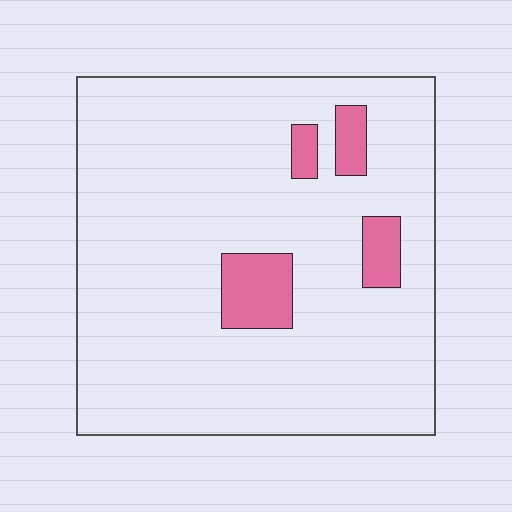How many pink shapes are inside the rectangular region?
4.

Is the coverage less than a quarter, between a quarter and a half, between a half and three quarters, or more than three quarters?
Less than a quarter.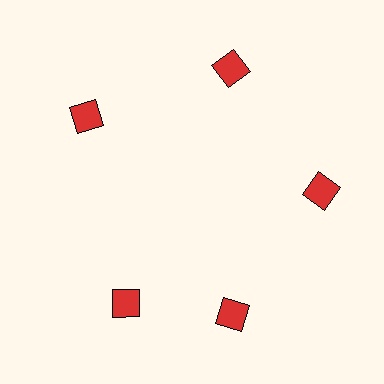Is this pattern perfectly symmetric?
No. The 5 red squares are arranged in a ring, but one element near the 8 o'clock position is rotated out of alignment along the ring, breaking the 5-fold rotational symmetry.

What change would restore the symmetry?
The symmetry would be restored by rotating it back into even spacing with its neighbors so that all 5 squares sit at equal angles and equal distance from the center.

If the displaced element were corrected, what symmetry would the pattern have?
It would have 5-fold rotational symmetry — the pattern would map onto itself every 72 degrees.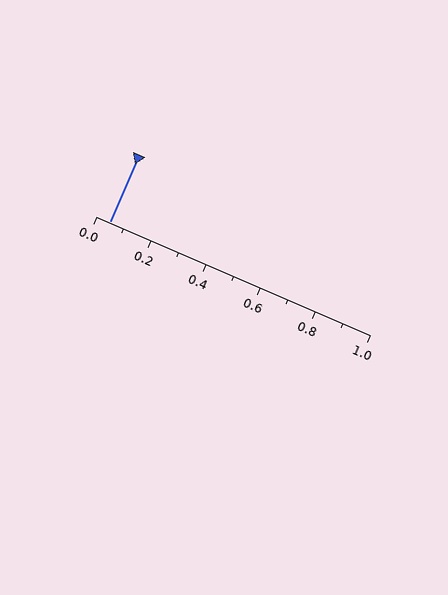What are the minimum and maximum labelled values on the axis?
The axis runs from 0.0 to 1.0.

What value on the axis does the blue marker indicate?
The marker indicates approximately 0.05.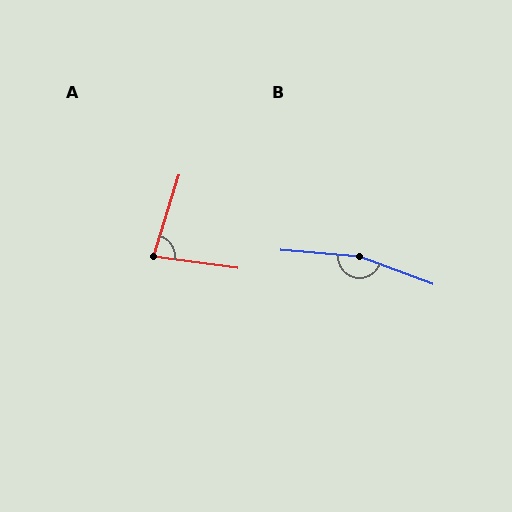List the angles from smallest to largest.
A (80°), B (164°).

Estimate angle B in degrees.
Approximately 164 degrees.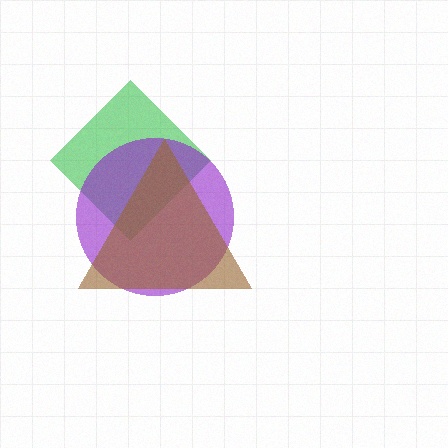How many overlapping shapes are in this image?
There are 3 overlapping shapes in the image.